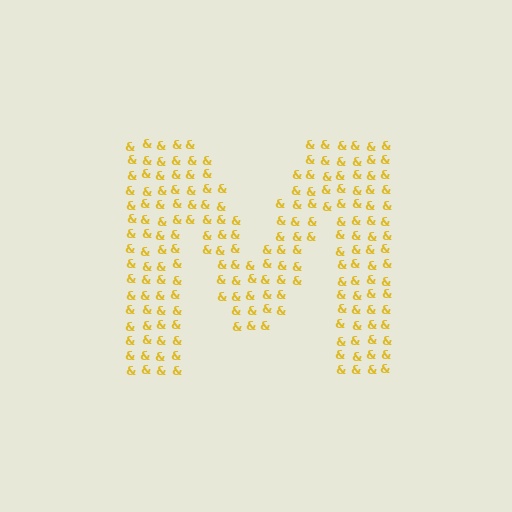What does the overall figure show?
The overall figure shows the letter M.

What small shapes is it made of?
It is made of small ampersands.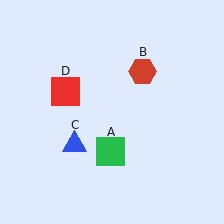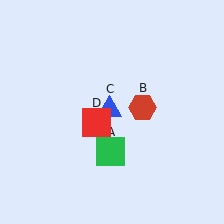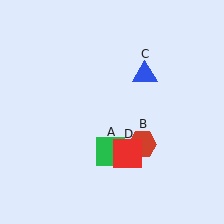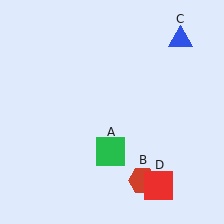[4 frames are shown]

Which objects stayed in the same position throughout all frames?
Green square (object A) remained stationary.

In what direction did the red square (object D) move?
The red square (object D) moved down and to the right.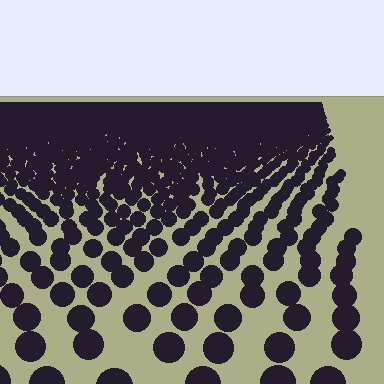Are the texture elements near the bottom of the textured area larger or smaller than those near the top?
Larger. Near the bottom, elements are closer to the viewer and appear at a bigger on-screen size.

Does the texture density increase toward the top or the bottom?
Density increases toward the top.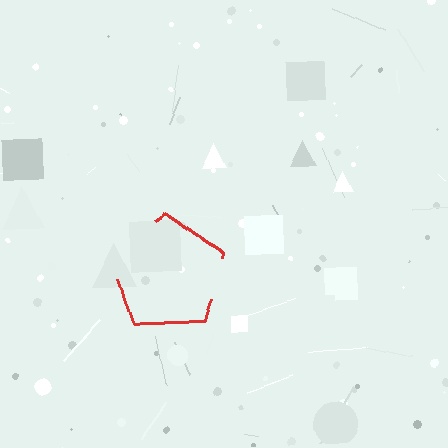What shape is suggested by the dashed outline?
The dashed outline suggests a pentagon.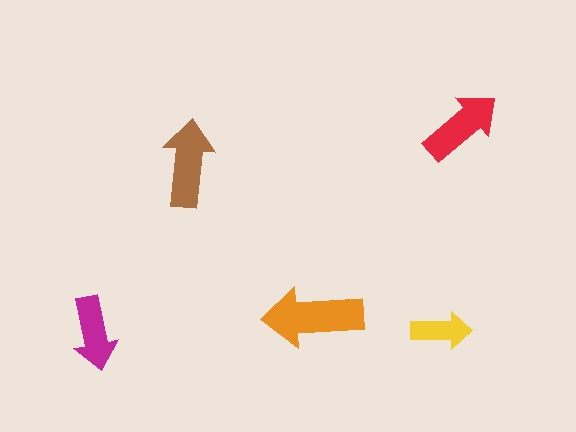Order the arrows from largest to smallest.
the orange one, the brown one, the red one, the magenta one, the yellow one.